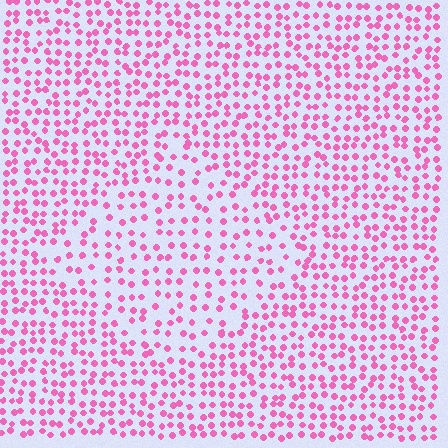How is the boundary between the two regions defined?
The boundary is defined by a change in element density (approximately 1.6x ratio). All elements are the same color, size, and shape.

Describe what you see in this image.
The image contains small pink elements arranged at two different densities. A diamond-shaped region is visible where the elements are less densely packed than the surrounding area.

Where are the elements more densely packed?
The elements are more densely packed outside the diamond boundary.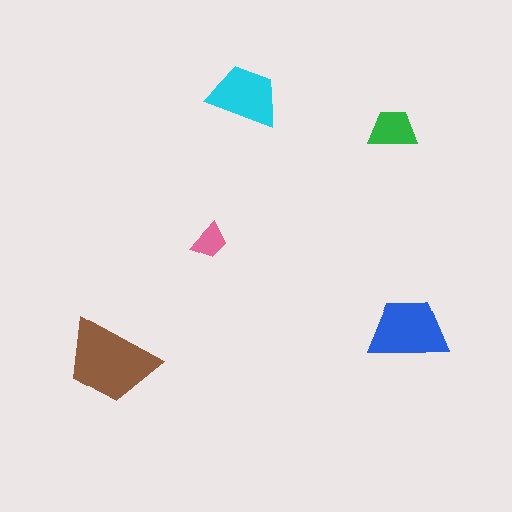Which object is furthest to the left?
The brown trapezoid is leftmost.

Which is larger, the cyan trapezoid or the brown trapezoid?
The brown one.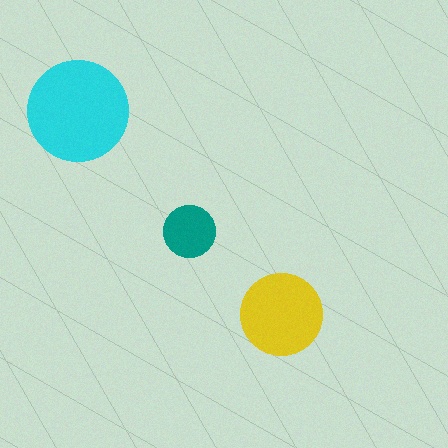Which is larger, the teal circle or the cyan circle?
The cyan one.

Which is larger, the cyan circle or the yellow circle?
The cyan one.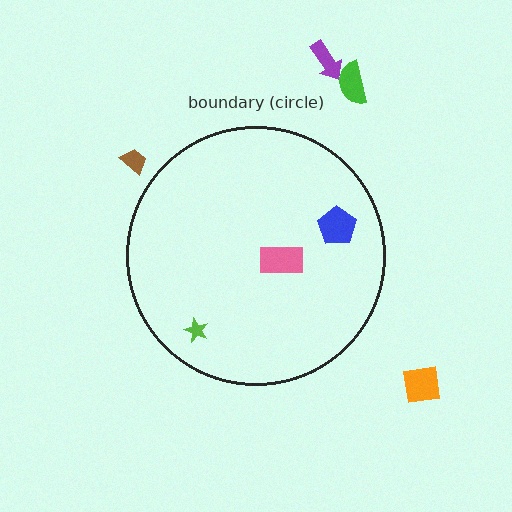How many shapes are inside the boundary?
3 inside, 4 outside.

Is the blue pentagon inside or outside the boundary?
Inside.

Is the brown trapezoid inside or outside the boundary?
Outside.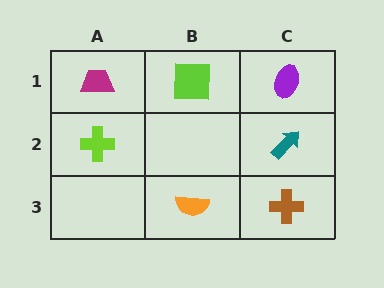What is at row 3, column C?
A brown cross.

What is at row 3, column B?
An orange semicircle.